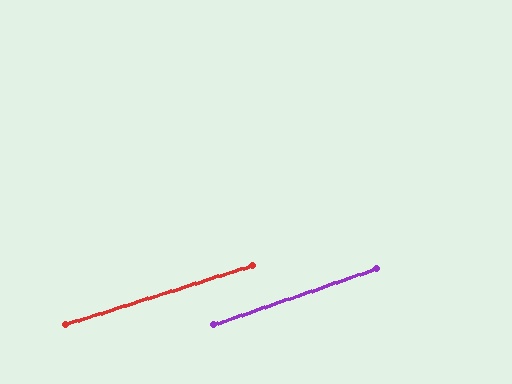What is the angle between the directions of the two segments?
Approximately 2 degrees.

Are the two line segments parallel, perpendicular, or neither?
Parallel — their directions differ by only 1.7°.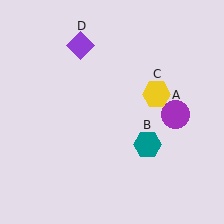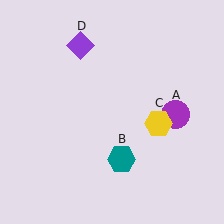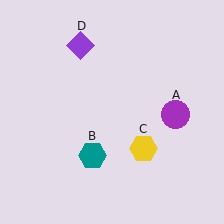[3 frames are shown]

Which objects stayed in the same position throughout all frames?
Purple circle (object A) and purple diamond (object D) remained stationary.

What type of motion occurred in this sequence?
The teal hexagon (object B), yellow hexagon (object C) rotated clockwise around the center of the scene.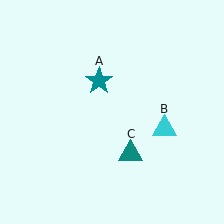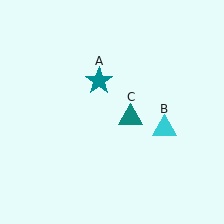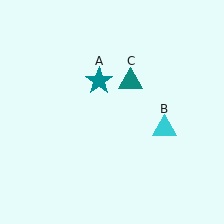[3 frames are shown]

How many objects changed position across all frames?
1 object changed position: teal triangle (object C).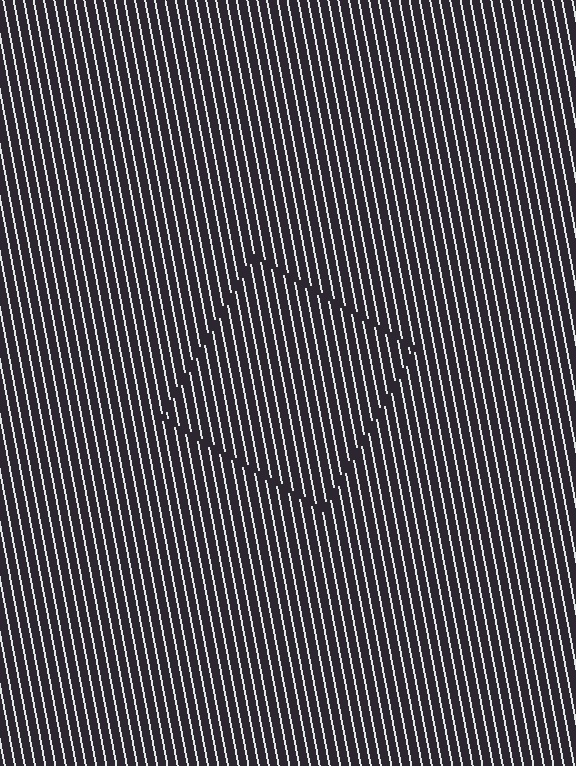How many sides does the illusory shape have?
4 sides — the line-ends trace a square.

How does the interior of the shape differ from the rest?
The interior of the shape contains the same grating, shifted by half a period — the contour is defined by the phase discontinuity where line-ends from the inner and outer gratings abut.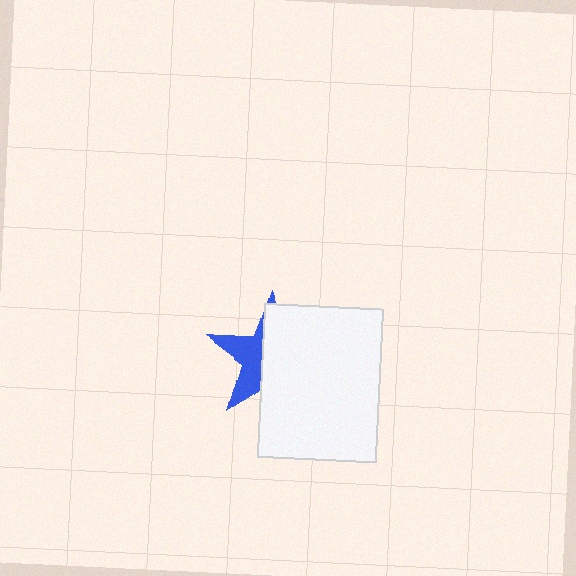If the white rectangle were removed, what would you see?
You would see the complete blue star.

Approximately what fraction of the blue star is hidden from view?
Roughly 60% of the blue star is hidden behind the white rectangle.